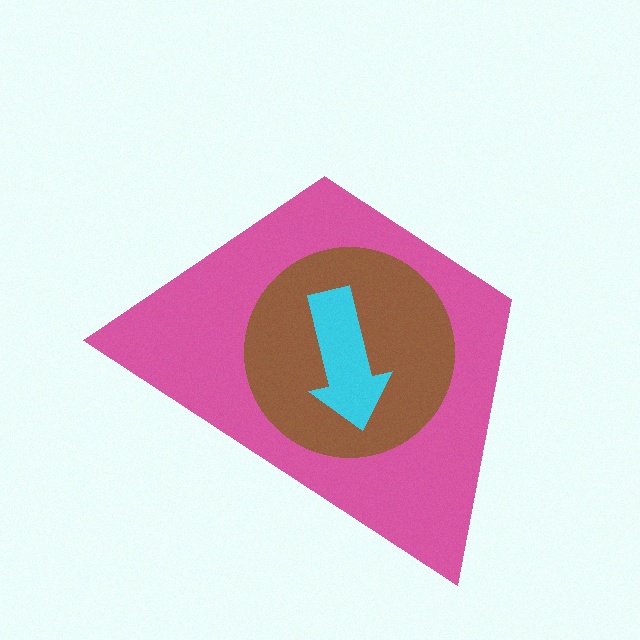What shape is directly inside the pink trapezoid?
The brown circle.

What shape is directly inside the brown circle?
The cyan arrow.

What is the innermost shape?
The cyan arrow.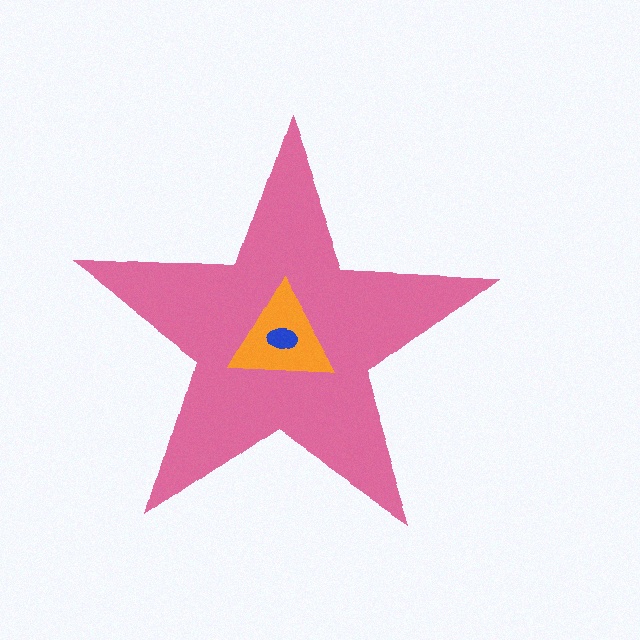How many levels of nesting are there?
3.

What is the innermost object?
The blue ellipse.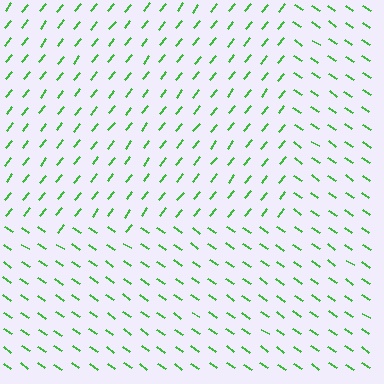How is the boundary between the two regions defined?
The boundary is defined purely by a change in line orientation (approximately 86 degrees difference). All lines are the same color and thickness.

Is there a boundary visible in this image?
Yes, there is a texture boundary formed by a change in line orientation.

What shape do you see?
I see a rectangle.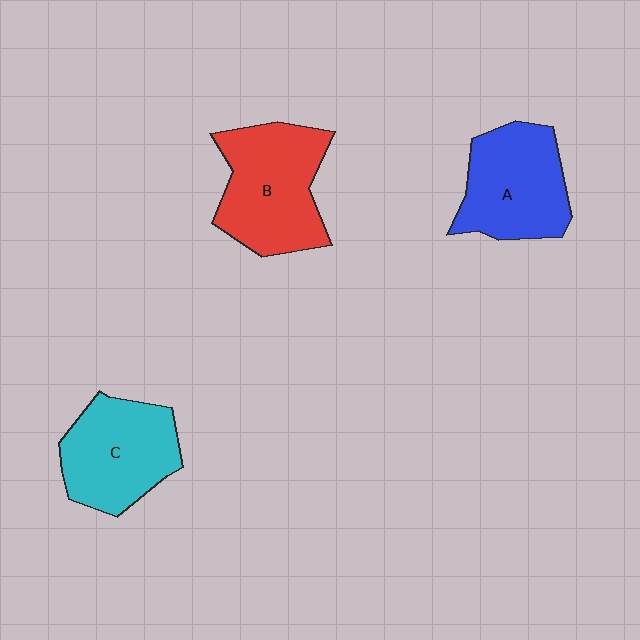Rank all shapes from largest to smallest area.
From largest to smallest: B (red), A (blue), C (cyan).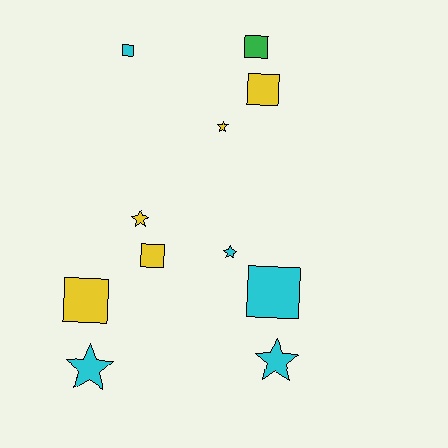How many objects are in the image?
There are 11 objects.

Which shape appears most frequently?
Square, with 6 objects.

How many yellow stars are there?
There are 2 yellow stars.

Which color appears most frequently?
Cyan, with 5 objects.